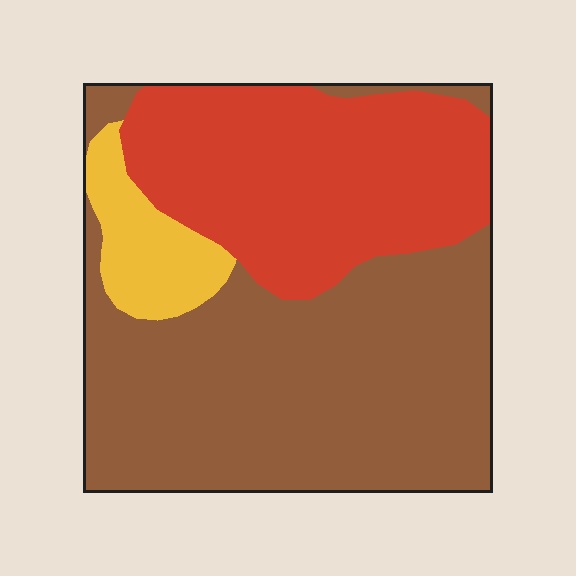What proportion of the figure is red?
Red takes up between a third and a half of the figure.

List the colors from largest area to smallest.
From largest to smallest: brown, red, yellow.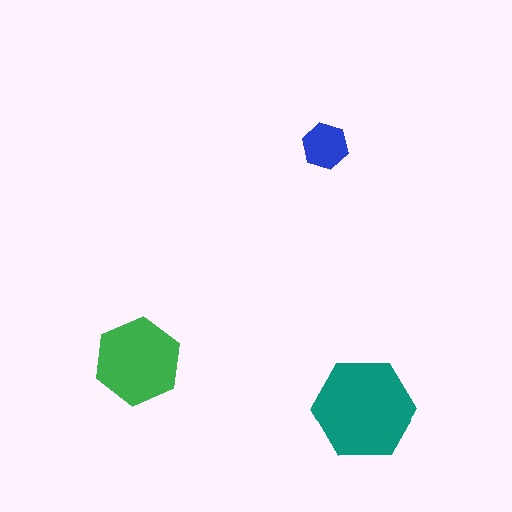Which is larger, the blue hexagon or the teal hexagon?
The teal one.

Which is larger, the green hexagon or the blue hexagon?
The green one.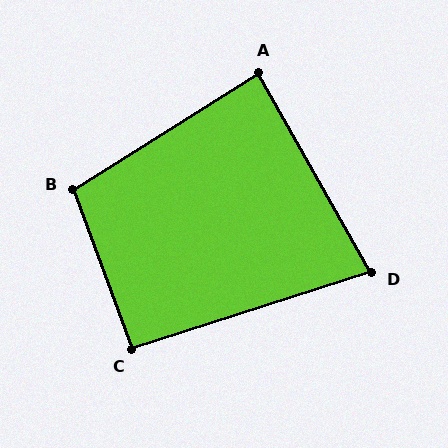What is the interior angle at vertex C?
Approximately 93 degrees (approximately right).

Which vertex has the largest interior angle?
B, at approximately 102 degrees.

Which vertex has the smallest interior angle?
D, at approximately 78 degrees.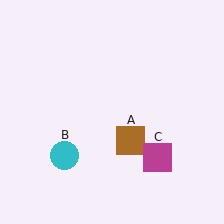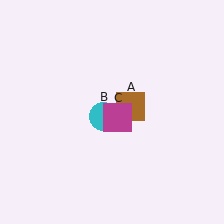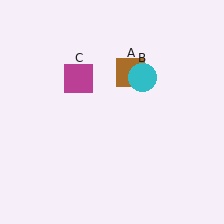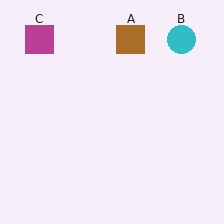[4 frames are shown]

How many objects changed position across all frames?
3 objects changed position: brown square (object A), cyan circle (object B), magenta square (object C).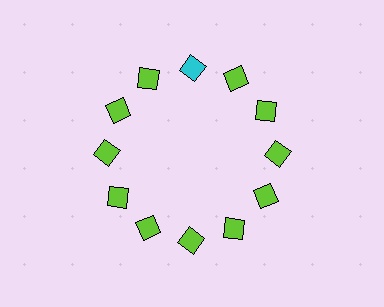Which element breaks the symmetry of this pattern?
The cyan diamond at roughly the 12 o'clock position breaks the symmetry. All other shapes are lime diamonds.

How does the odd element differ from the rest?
It has a different color: cyan instead of lime.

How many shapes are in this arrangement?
There are 12 shapes arranged in a ring pattern.